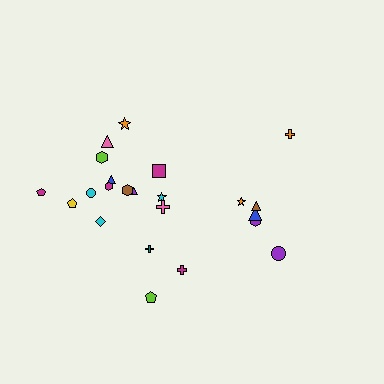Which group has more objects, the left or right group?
The left group.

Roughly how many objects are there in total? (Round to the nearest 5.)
Roughly 25 objects in total.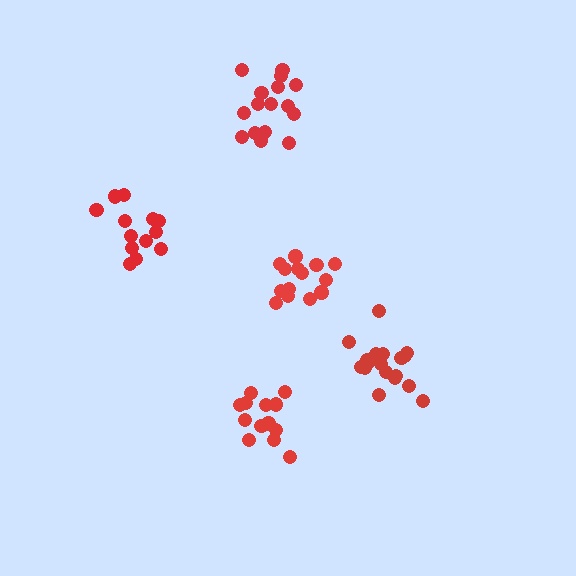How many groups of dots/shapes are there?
There are 5 groups.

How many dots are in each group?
Group 1: 16 dots, Group 2: 13 dots, Group 3: 14 dots, Group 4: 13 dots, Group 5: 18 dots (74 total).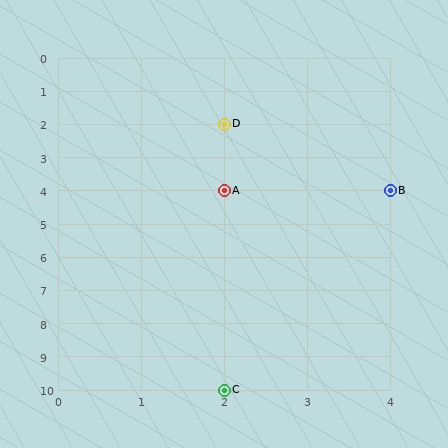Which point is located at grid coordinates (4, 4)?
Point B is at (4, 4).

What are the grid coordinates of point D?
Point D is at grid coordinates (2, 2).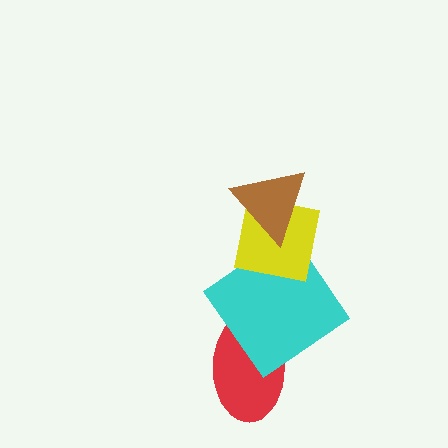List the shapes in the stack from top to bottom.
From top to bottom: the brown triangle, the yellow square, the cyan diamond, the red ellipse.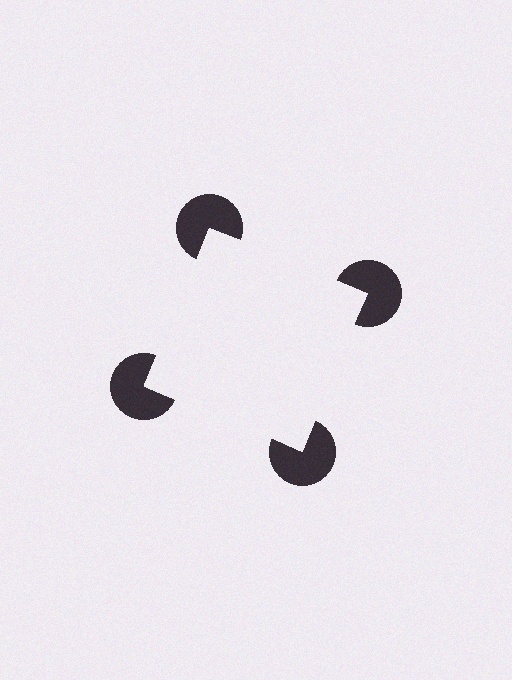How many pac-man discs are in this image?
There are 4 — one at each vertex of the illusory square.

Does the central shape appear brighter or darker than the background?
It typically appears slightly brighter than the background, even though no actual brightness change is drawn.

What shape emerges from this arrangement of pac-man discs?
An illusory square — its edges are inferred from the aligned wedge cuts in the pac-man discs, not physically drawn.